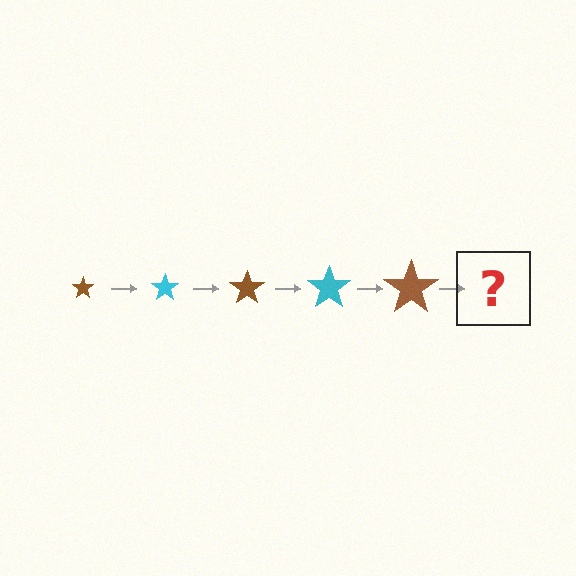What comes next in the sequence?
The next element should be a cyan star, larger than the previous one.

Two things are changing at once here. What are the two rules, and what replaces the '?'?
The two rules are that the star grows larger each step and the color cycles through brown and cyan. The '?' should be a cyan star, larger than the previous one.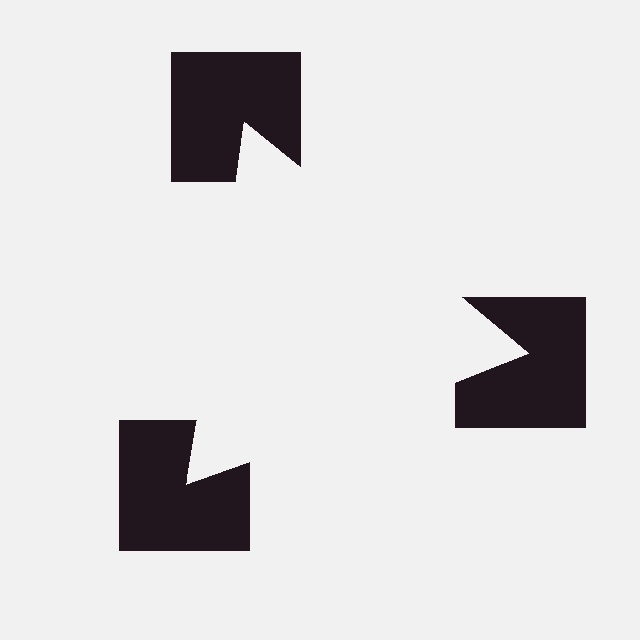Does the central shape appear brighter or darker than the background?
It typically appears slightly brighter than the background, even though no actual brightness change is drawn.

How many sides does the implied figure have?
3 sides.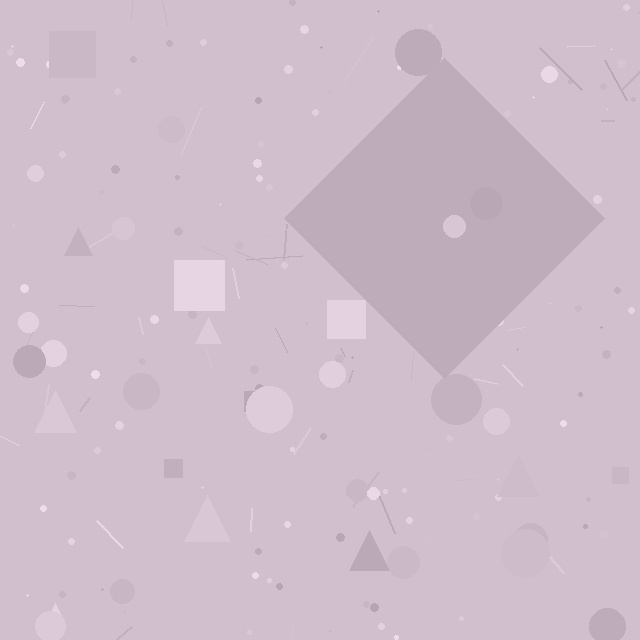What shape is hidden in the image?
A diamond is hidden in the image.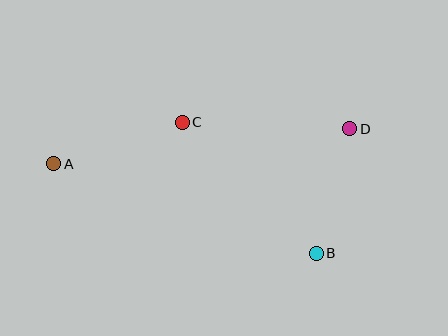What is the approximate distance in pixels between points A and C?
The distance between A and C is approximately 135 pixels.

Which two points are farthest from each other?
Points A and D are farthest from each other.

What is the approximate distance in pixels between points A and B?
The distance between A and B is approximately 277 pixels.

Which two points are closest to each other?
Points B and D are closest to each other.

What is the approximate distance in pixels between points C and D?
The distance between C and D is approximately 168 pixels.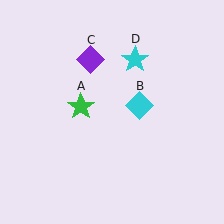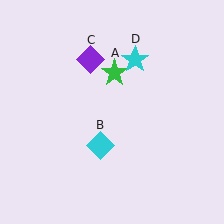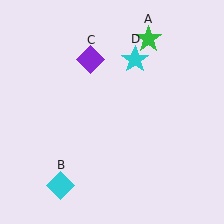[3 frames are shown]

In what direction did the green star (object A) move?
The green star (object A) moved up and to the right.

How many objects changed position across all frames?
2 objects changed position: green star (object A), cyan diamond (object B).